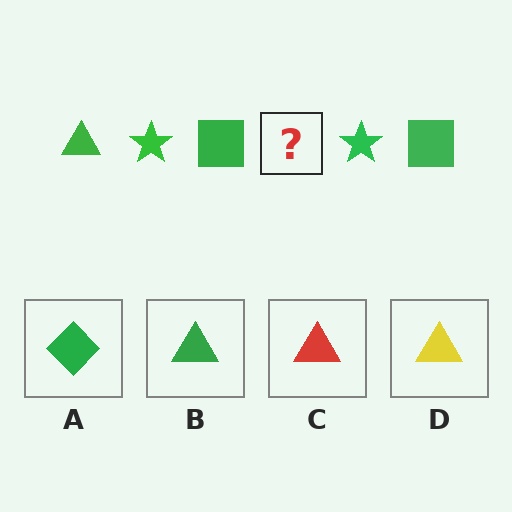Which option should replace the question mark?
Option B.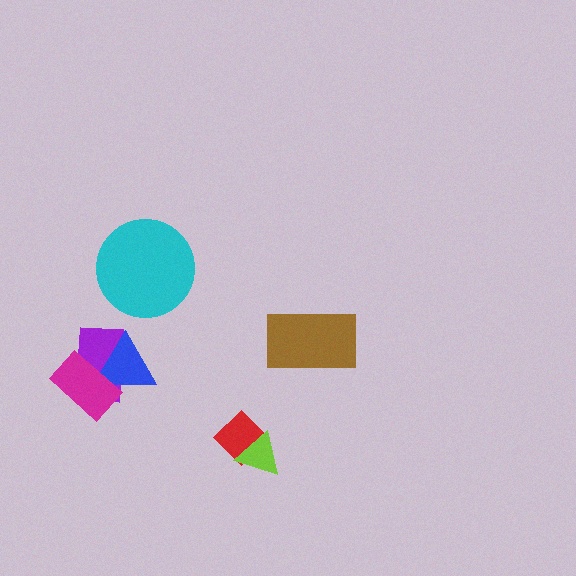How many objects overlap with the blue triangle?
2 objects overlap with the blue triangle.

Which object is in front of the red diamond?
The lime triangle is in front of the red diamond.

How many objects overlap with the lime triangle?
1 object overlaps with the lime triangle.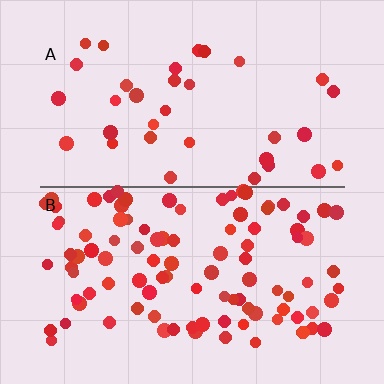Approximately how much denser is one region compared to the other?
Approximately 3.0× — region B over region A.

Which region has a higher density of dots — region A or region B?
B (the bottom).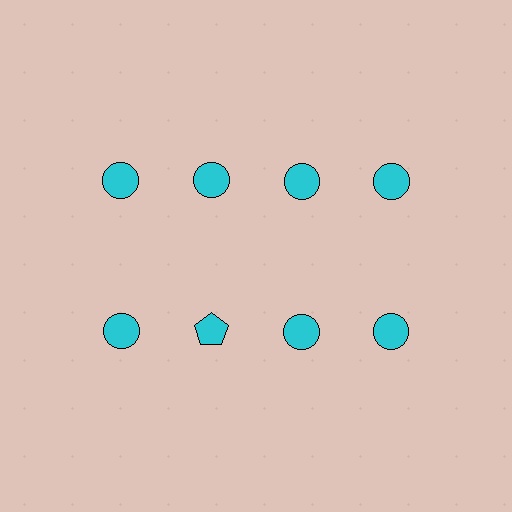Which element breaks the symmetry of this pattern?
The cyan pentagon in the second row, second from left column breaks the symmetry. All other shapes are cyan circles.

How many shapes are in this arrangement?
There are 8 shapes arranged in a grid pattern.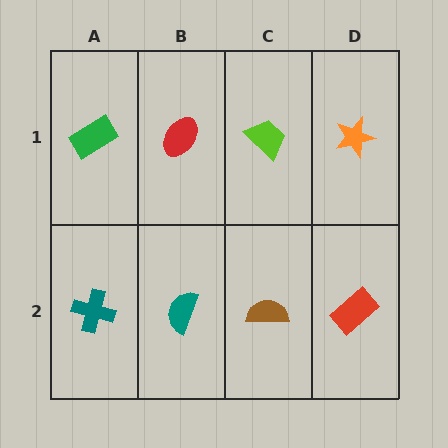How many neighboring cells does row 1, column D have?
2.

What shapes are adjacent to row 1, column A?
A teal cross (row 2, column A), a red ellipse (row 1, column B).